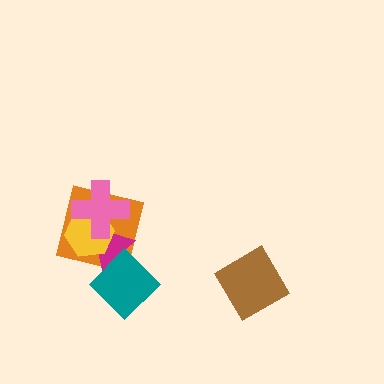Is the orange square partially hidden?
Yes, it is partially covered by another shape.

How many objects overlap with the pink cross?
3 objects overlap with the pink cross.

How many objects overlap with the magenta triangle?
4 objects overlap with the magenta triangle.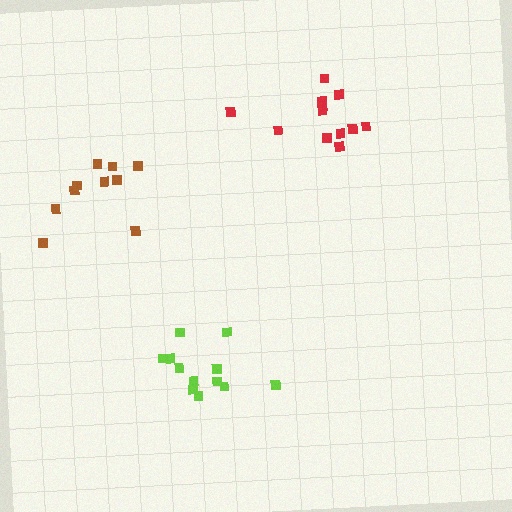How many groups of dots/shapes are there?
There are 3 groups.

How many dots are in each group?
Group 1: 12 dots, Group 2: 12 dots, Group 3: 10 dots (34 total).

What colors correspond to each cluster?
The clusters are colored: lime, red, brown.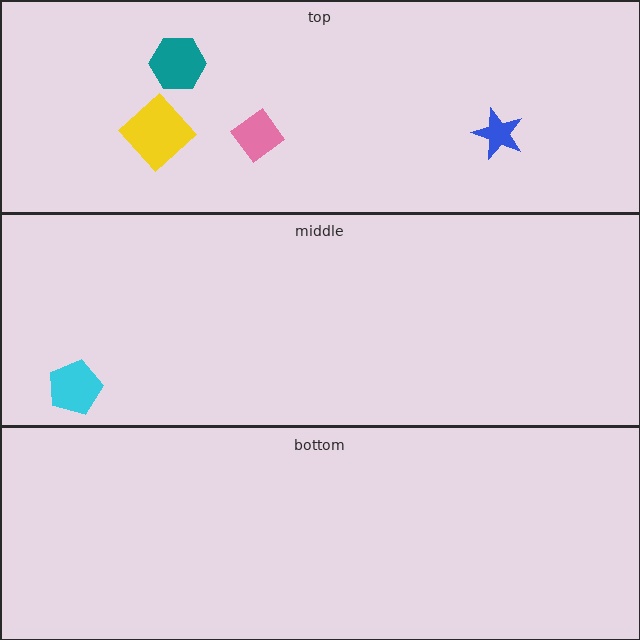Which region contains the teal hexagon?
The top region.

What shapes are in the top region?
The blue star, the pink diamond, the yellow diamond, the teal hexagon.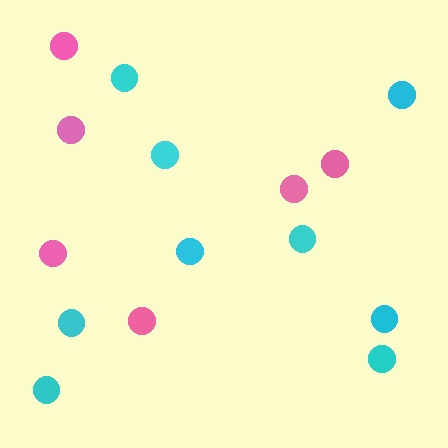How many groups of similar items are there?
There are 2 groups: one group of cyan circles (9) and one group of pink circles (6).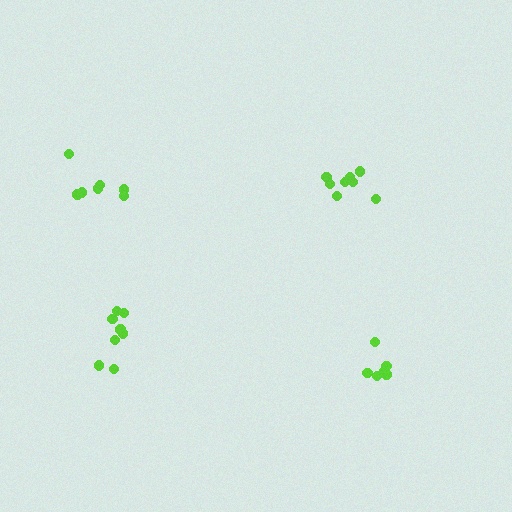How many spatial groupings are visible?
There are 4 spatial groupings.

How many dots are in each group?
Group 1: 8 dots, Group 2: 7 dots, Group 3: 6 dots, Group 4: 8 dots (29 total).